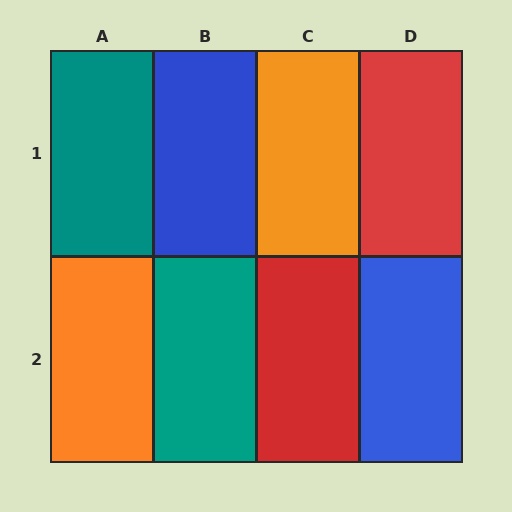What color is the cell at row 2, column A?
Orange.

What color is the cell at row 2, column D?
Blue.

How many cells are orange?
2 cells are orange.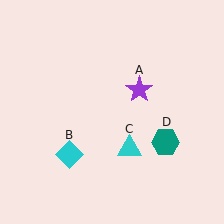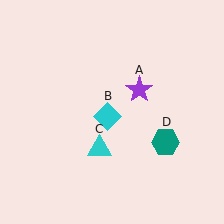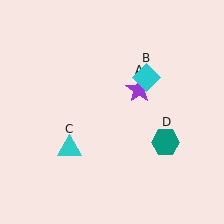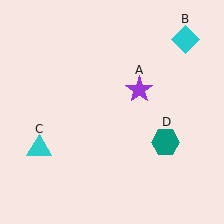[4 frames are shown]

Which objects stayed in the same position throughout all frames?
Purple star (object A) and teal hexagon (object D) remained stationary.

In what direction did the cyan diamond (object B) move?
The cyan diamond (object B) moved up and to the right.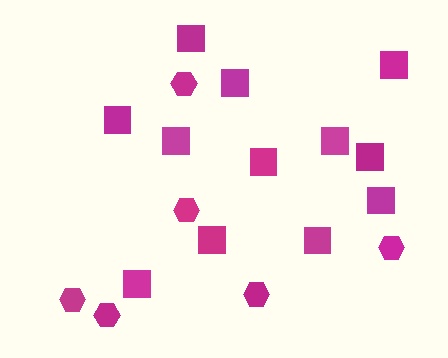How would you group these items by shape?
There are 2 groups: one group of hexagons (6) and one group of squares (12).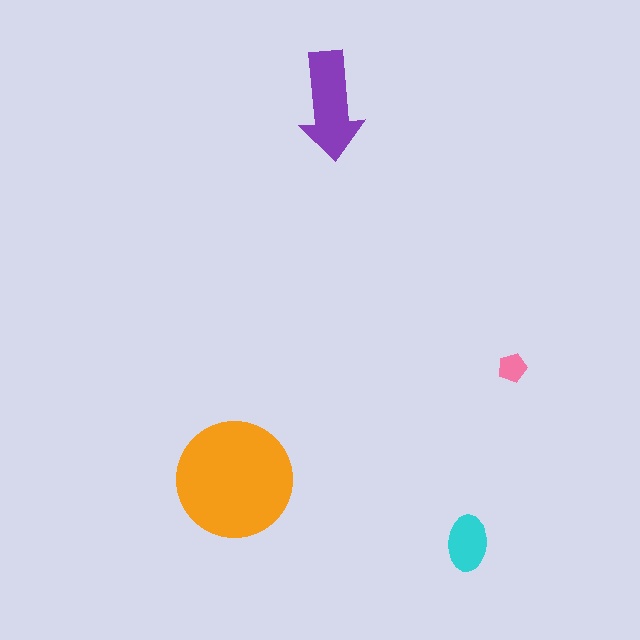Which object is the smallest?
The pink pentagon.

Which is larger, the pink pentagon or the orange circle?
The orange circle.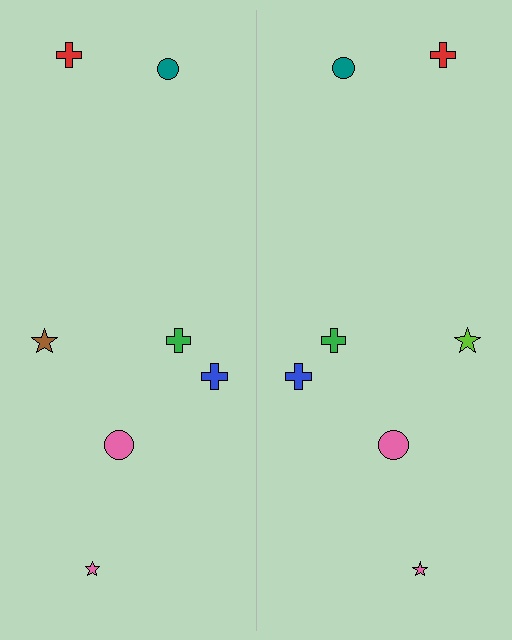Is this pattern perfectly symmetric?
No, the pattern is not perfectly symmetric. The lime star on the right side breaks the symmetry — its mirror counterpart is brown.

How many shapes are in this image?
There are 14 shapes in this image.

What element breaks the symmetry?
The lime star on the right side breaks the symmetry — its mirror counterpart is brown.